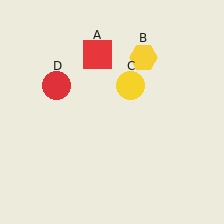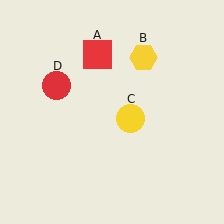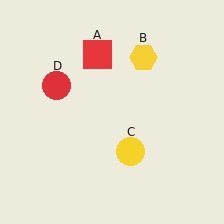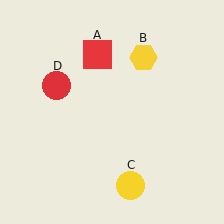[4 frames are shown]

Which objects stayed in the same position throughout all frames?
Red square (object A) and yellow hexagon (object B) and red circle (object D) remained stationary.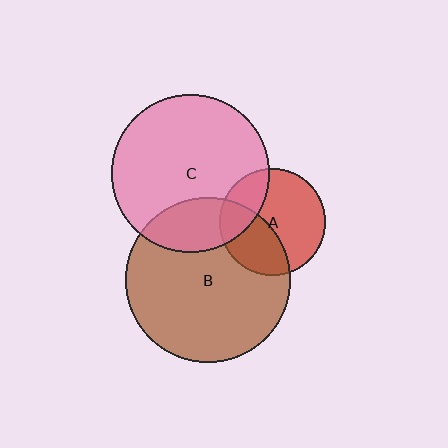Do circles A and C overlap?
Yes.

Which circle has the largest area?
Circle B (brown).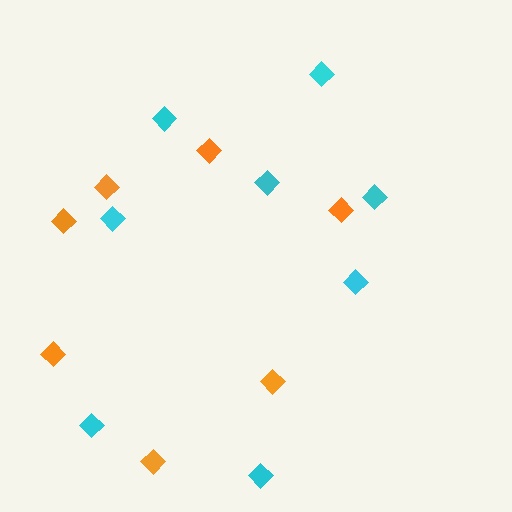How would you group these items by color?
There are 2 groups: one group of orange diamonds (7) and one group of cyan diamonds (8).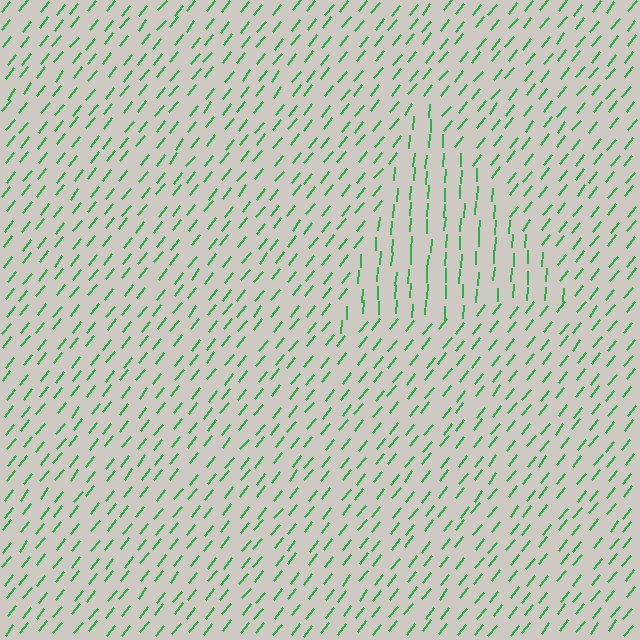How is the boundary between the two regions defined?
The boundary is defined purely by a change in line orientation (approximately 35 degrees difference). All lines are the same color and thickness.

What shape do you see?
I see a triangle.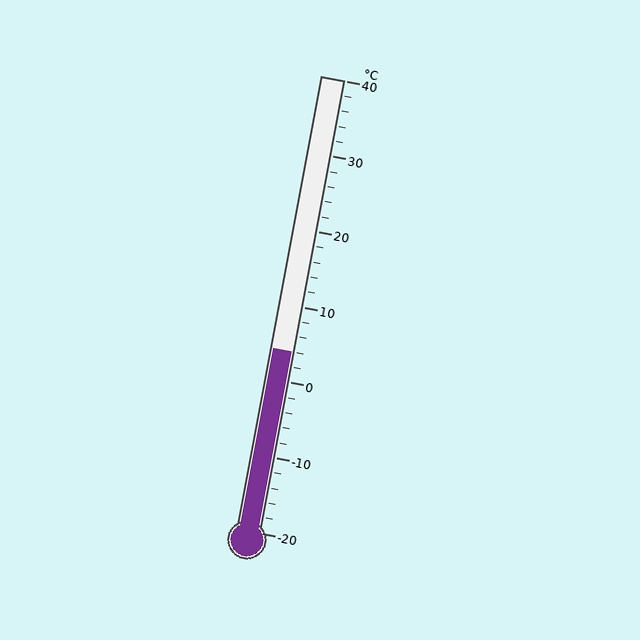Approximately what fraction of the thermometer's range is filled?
The thermometer is filled to approximately 40% of its range.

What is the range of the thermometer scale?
The thermometer scale ranges from -20°C to 40°C.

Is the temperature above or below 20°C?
The temperature is below 20°C.